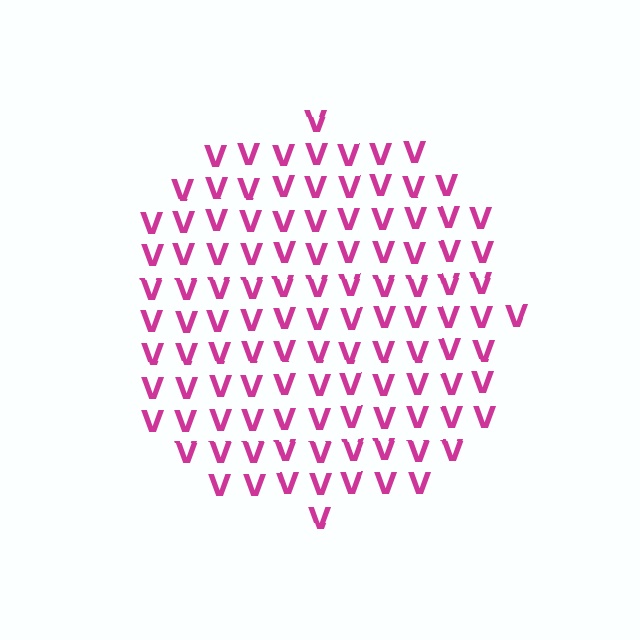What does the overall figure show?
The overall figure shows a circle.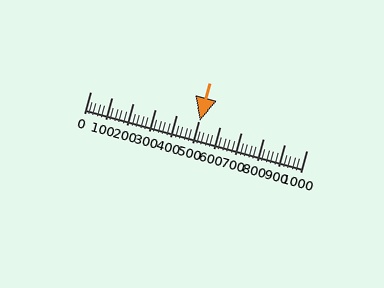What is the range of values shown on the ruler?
The ruler shows values from 0 to 1000.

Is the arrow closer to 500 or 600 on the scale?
The arrow is closer to 500.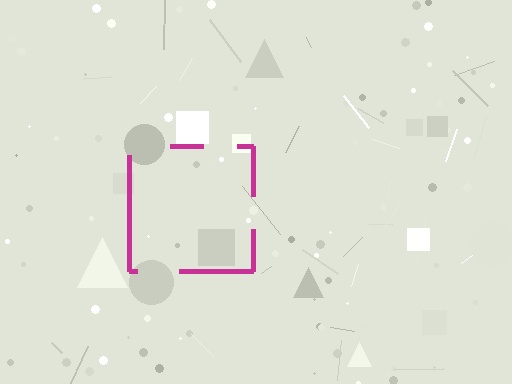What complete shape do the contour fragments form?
The contour fragments form a square.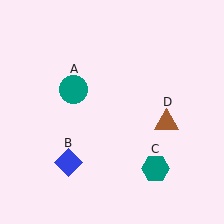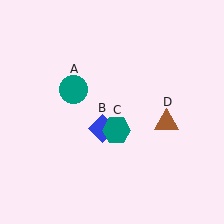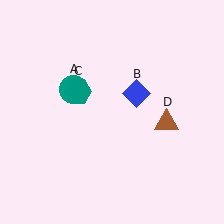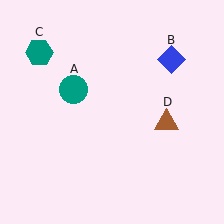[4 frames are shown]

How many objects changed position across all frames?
2 objects changed position: blue diamond (object B), teal hexagon (object C).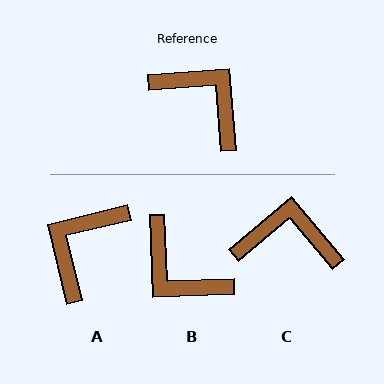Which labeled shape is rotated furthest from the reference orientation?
B, about 178 degrees away.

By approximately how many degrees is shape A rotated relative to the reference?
Approximately 99 degrees counter-clockwise.